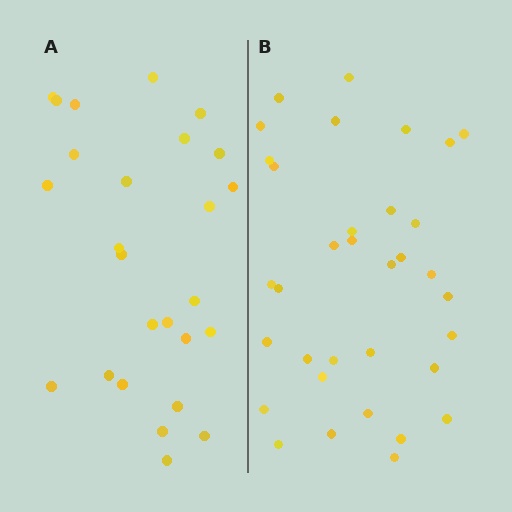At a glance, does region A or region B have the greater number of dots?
Region B (the right region) has more dots.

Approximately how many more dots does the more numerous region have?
Region B has roughly 8 or so more dots than region A.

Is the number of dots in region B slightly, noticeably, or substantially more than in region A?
Region B has noticeably more, but not dramatically so. The ratio is roughly 1.3 to 1.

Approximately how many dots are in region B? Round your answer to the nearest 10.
About 30 dots. (The exact count is 34, which rounds to 30.)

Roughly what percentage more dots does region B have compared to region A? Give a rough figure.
About 30% more.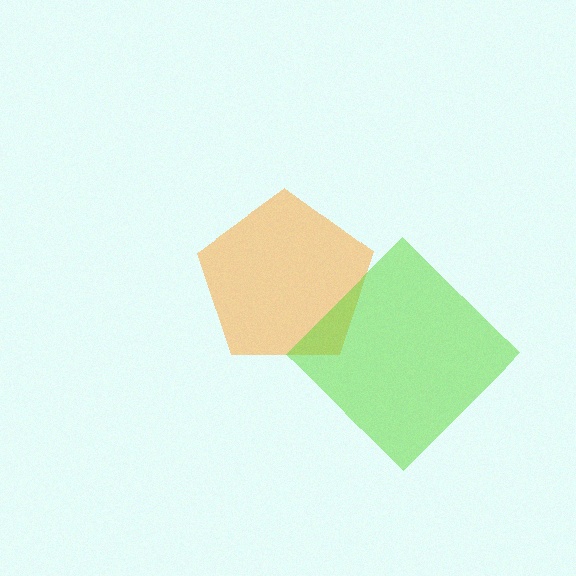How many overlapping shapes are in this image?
There are 2 overlapping shapes in the image.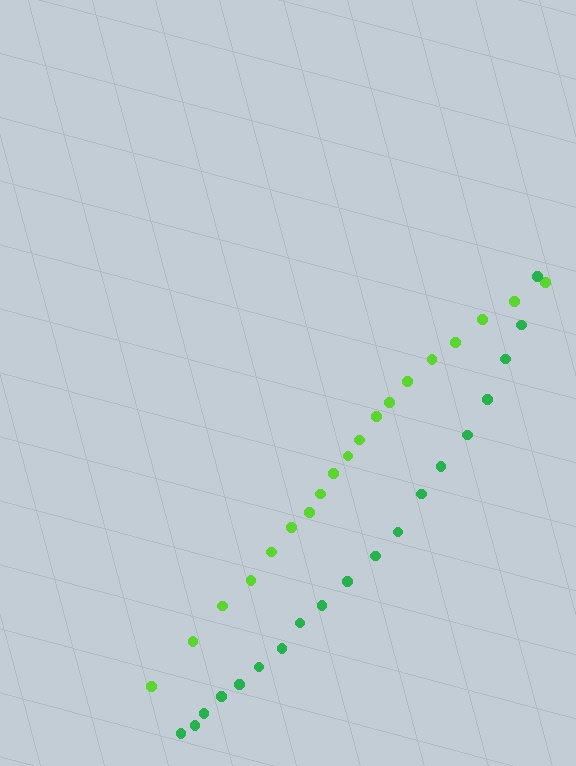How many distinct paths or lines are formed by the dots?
There are 2 distinct paths.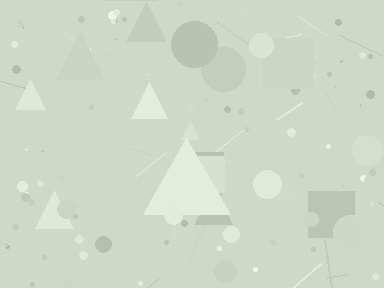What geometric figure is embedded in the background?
A triangle is embedded in the background.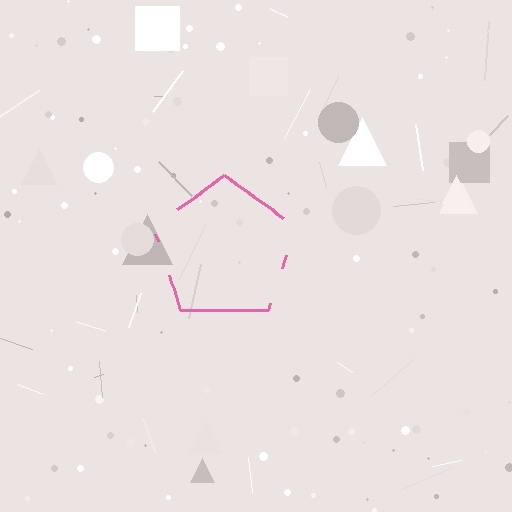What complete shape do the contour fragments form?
The contour fragments form a pentagon.